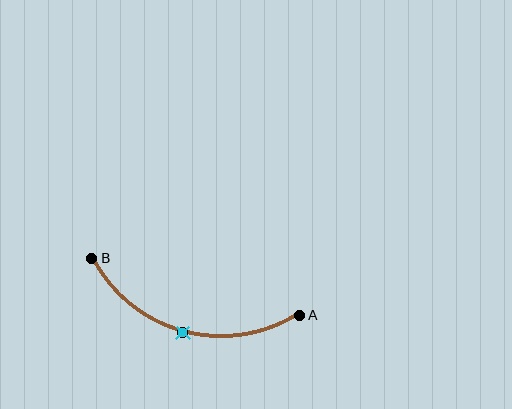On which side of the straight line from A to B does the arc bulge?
The arc bulges below the straight line connecting A and B.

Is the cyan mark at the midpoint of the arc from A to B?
Yes. The cyan mark lies on the arc at equal arc-length from both A and B — it is the arc midpoint.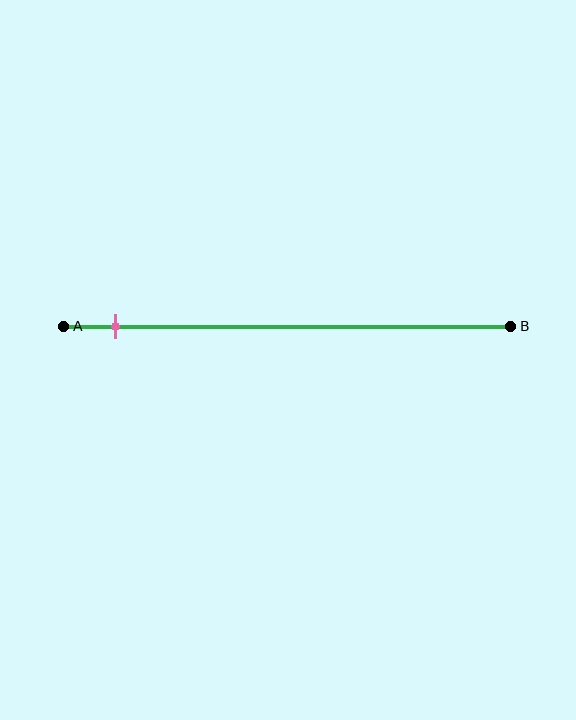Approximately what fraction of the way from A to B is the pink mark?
The pink mark is approximately 10% of the way from A to B.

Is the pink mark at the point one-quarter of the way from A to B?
No, the mark is at about 10% from A, not at the 25% one-quarter point.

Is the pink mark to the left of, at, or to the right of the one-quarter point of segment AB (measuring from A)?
The pink mark is to the left of the one-quarter point of segment AB.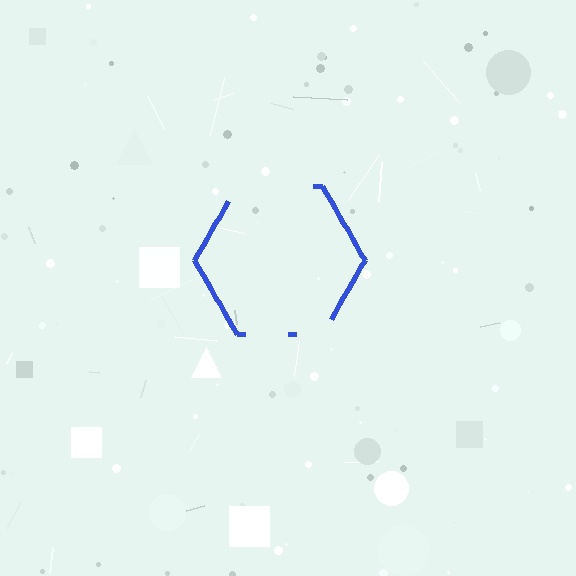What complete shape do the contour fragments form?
The contour fragments form a hexagon.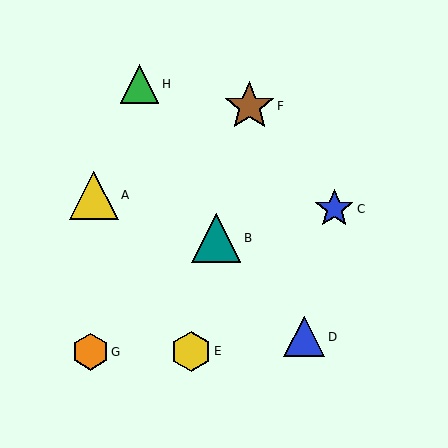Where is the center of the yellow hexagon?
The center of the yellow hexagon is at (191, 351).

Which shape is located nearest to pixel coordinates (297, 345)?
The blue triangle (labeled D) at (304, 337) is nearest to that location.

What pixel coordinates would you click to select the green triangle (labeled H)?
Click at (140, 84) to select the green triangle H.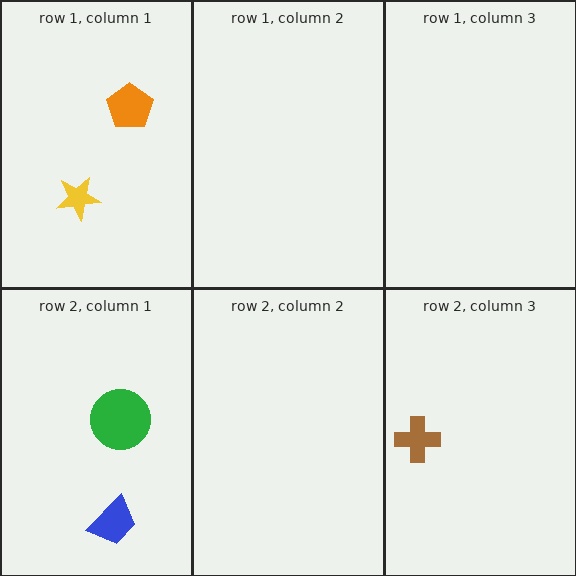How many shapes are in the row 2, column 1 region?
2.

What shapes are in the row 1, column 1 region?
The yellow star, the orange pentagon.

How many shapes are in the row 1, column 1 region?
2.